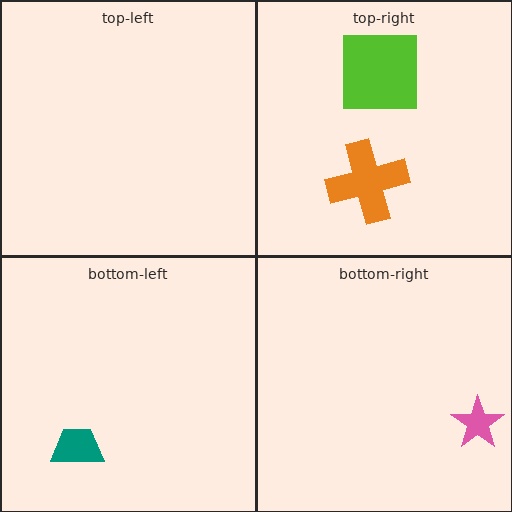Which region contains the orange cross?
The top-right region.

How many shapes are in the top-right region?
2.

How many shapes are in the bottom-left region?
1.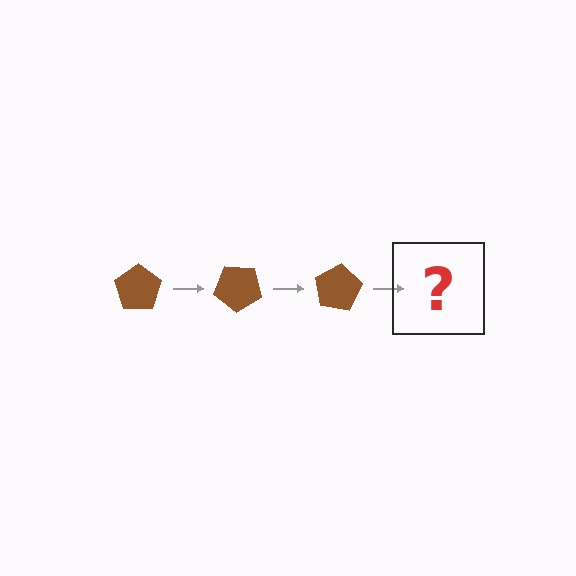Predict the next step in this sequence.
The next step is a brown pentagon rotated 120 degrees.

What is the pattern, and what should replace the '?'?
The pattern is that the pentagon rotates 40 degrees each step. The '?' should be a brown pentagon rotated 120 degrees.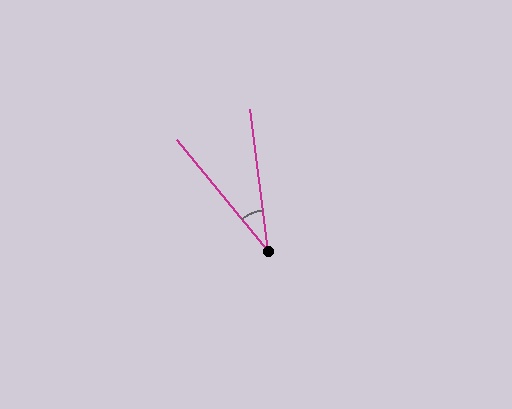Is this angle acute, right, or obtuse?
It is acute.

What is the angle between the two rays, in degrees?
Approximately 32 degrees.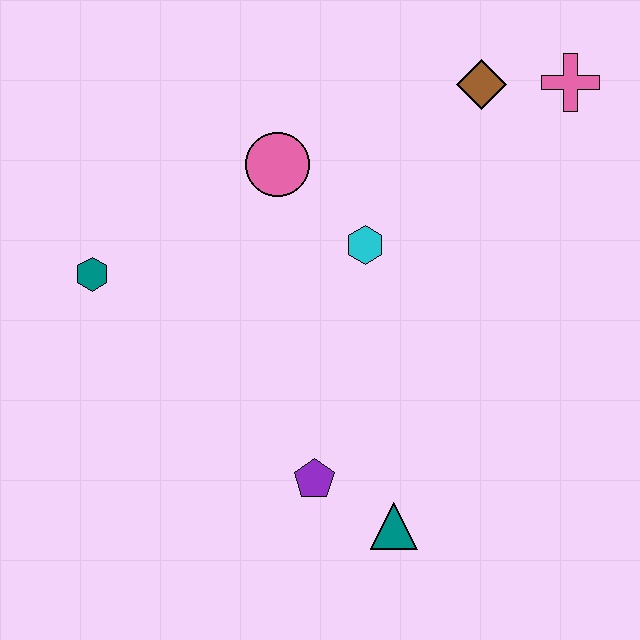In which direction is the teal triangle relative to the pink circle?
The teal triangle is below the pink circle.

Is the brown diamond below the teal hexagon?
No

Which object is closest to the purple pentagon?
The teal triangle is closest to the purple pentagon.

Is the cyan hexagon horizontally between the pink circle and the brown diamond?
Yes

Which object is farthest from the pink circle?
The teal triangle is farthest from the pink circle.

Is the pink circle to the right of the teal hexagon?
Yes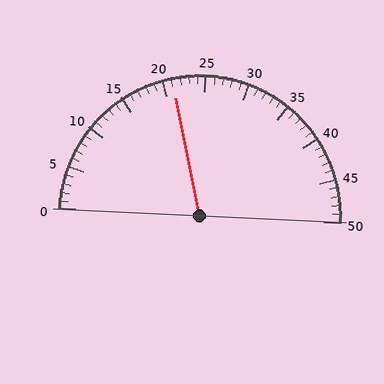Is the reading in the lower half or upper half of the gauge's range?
The reading is in the lower half of the range (0 to 50).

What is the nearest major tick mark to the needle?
The nearest major tick mark is 20.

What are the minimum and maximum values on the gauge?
The gauge ranges from 0 to 50.